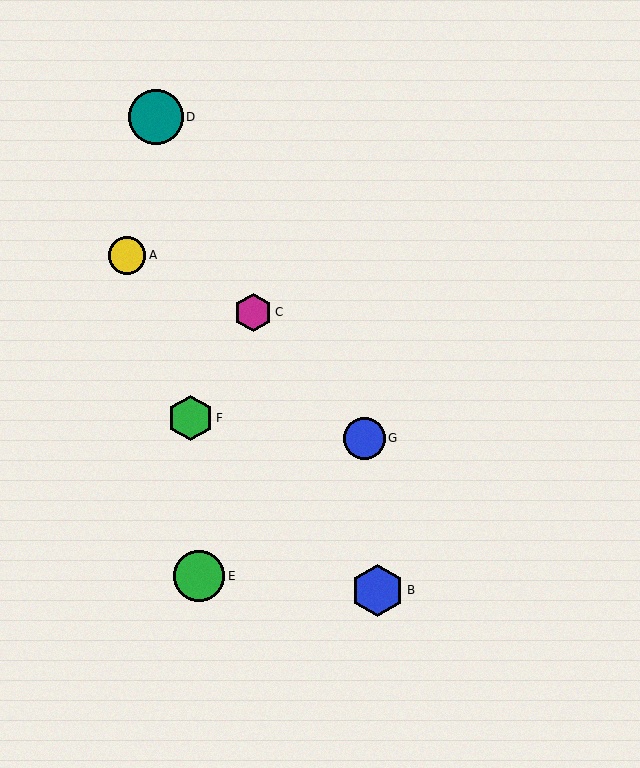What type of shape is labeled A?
Shape A is a yellow circle.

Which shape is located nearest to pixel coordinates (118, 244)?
The yellow circle (labeled A) at (127, 255) is nearest to that location.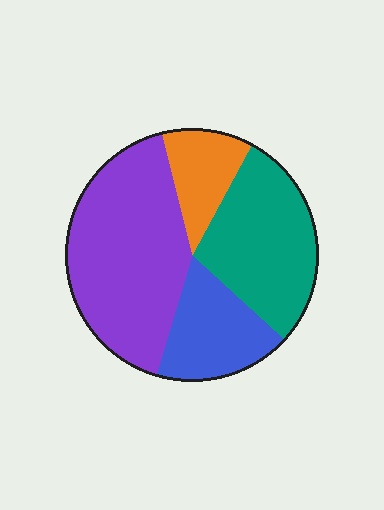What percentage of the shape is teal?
Teal covers about 30% of the shape.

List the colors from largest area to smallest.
From largest to smallest: purple, teal, blue, orange.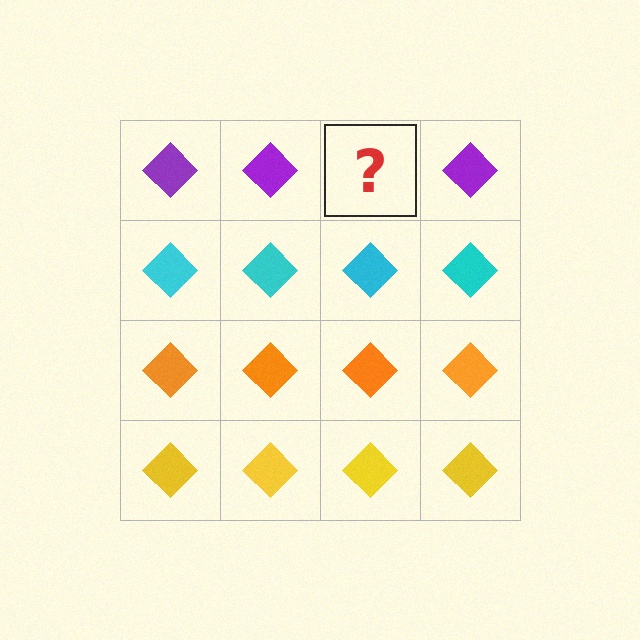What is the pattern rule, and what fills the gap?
The rule is that each row has a consistent color. The gap should be filled with a purple diamond.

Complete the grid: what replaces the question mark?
The question mark should be replaced with a purple diamond.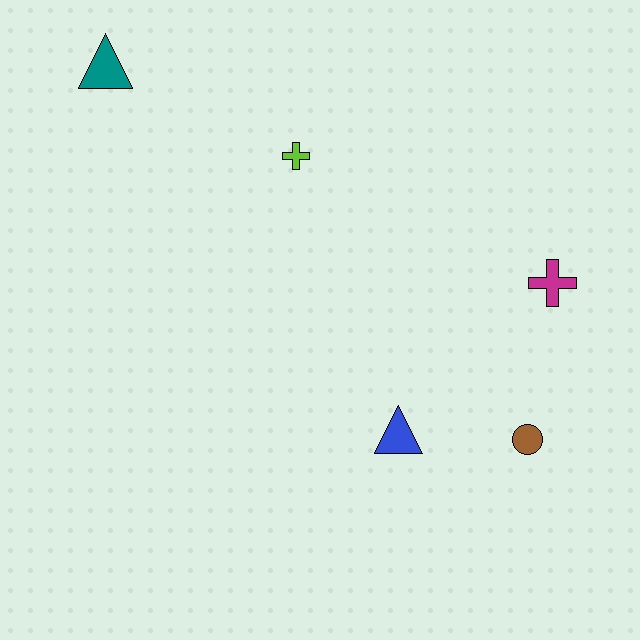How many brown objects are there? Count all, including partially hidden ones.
There is 1 brown object.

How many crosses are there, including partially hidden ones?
There are 2 crosses.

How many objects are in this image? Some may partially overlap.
There are 5 objects.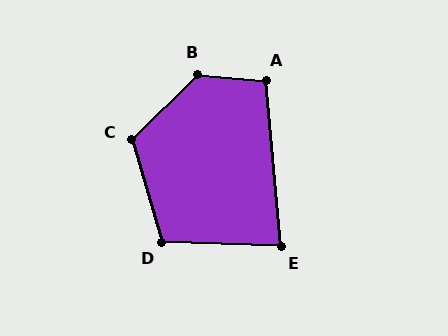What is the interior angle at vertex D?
Approximately 108 degrees (obtuse).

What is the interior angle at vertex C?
Approximately 118 degrees (obtuse).